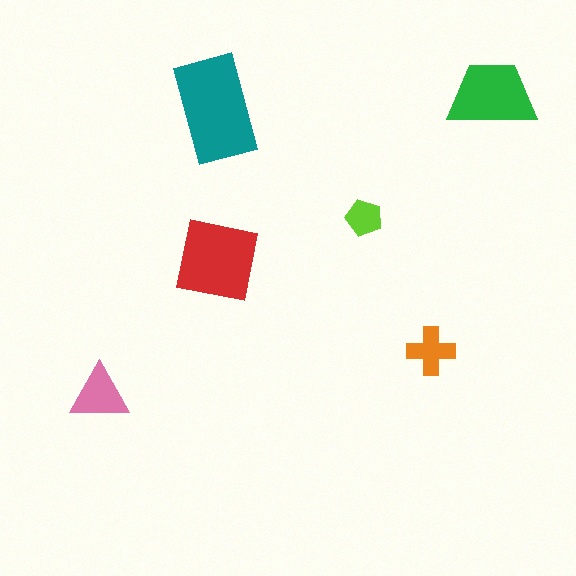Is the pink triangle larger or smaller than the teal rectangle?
Smaller.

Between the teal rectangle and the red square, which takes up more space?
The teal rectangle.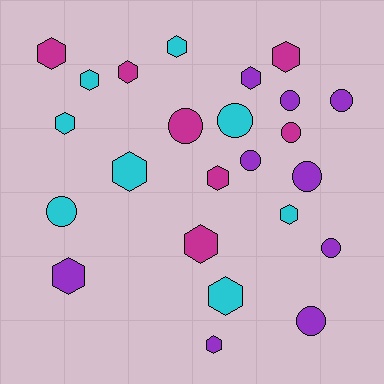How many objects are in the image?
There are 24 objects.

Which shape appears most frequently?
Hexagon, with 14 objects.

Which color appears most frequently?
Purple, with 9 objects.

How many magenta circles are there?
There are 2 magenta circles.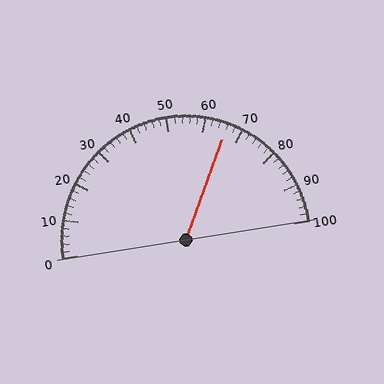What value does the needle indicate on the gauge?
The needle indicates approximately 66.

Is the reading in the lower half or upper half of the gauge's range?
The reading is in the upper half of the range (0 to 100).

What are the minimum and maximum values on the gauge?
The gauge ranges from 0 to 100.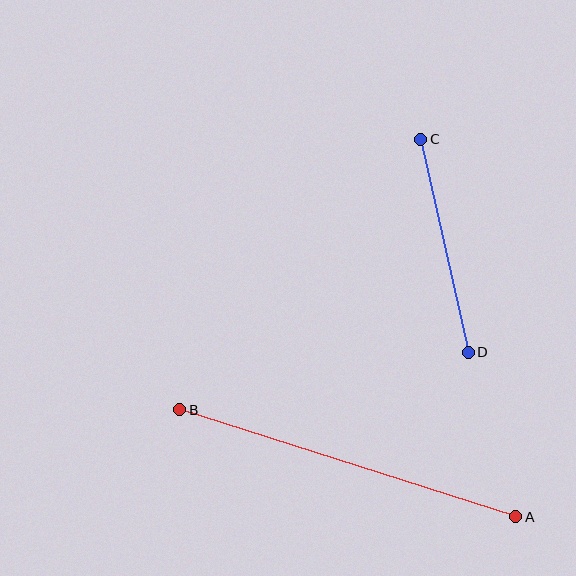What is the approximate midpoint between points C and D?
The midpoint is at approximately (445, 246) pixels.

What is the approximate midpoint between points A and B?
The midpoint is at approximately (348, 463) pixels.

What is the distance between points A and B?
The distance is approximately 353 pixels.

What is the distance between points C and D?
The distance is approximately 218 pixels.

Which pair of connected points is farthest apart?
Points A and B are farthest apart.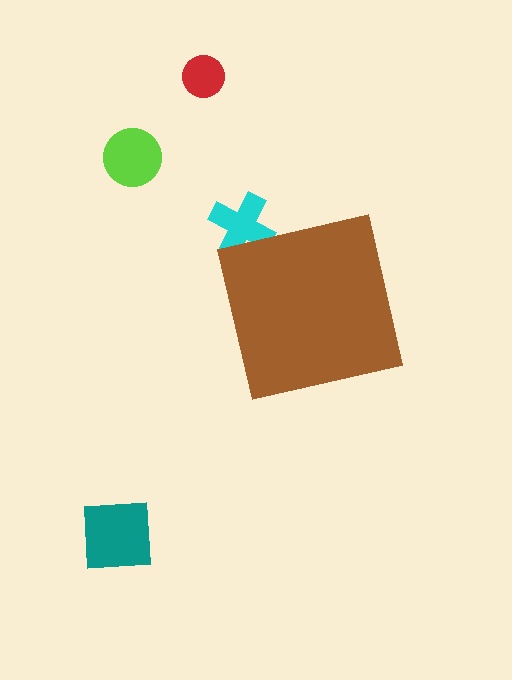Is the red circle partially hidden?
No, the red circle is fully visible.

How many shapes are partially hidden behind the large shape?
1 shape is partially hidden.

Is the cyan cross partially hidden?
Yes, the cyan cross is partially hidden behind the brown square.